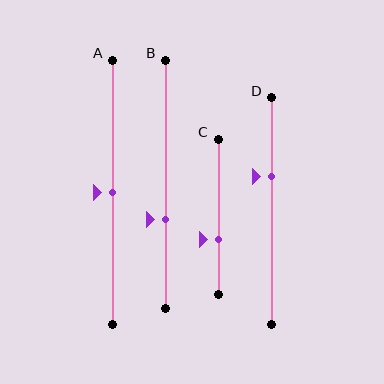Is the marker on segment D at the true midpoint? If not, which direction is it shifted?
No, the marker on segment D is shifted upward by about 15% of the segment length.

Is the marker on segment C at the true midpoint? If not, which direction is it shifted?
No, the marker on segment C is shifted downward by about 15% of the segment length.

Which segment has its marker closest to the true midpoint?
Segment A has its marker closest to the true midpoint.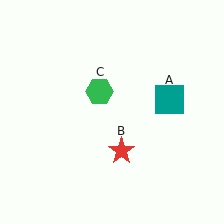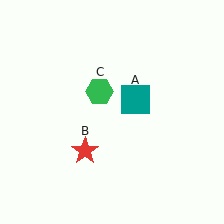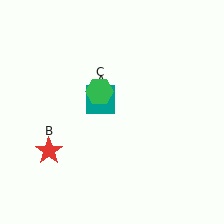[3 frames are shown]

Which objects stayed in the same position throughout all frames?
Green hexagon (object C) remained stationary.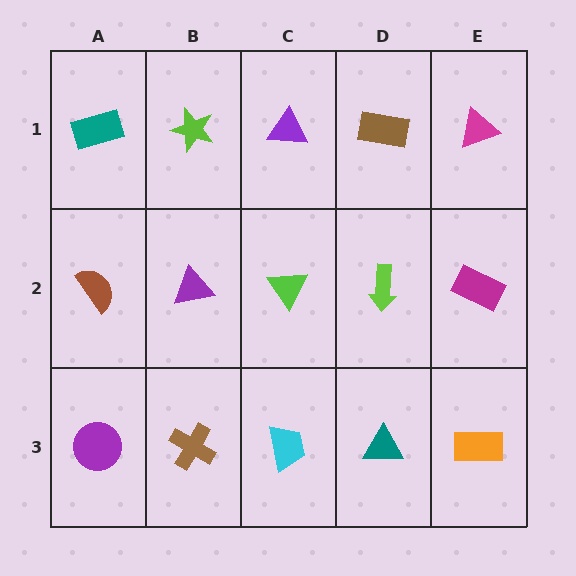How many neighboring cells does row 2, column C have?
4.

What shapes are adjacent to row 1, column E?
A magenta rectangle (row 2, column E), a brown rectangle (row 1, column D).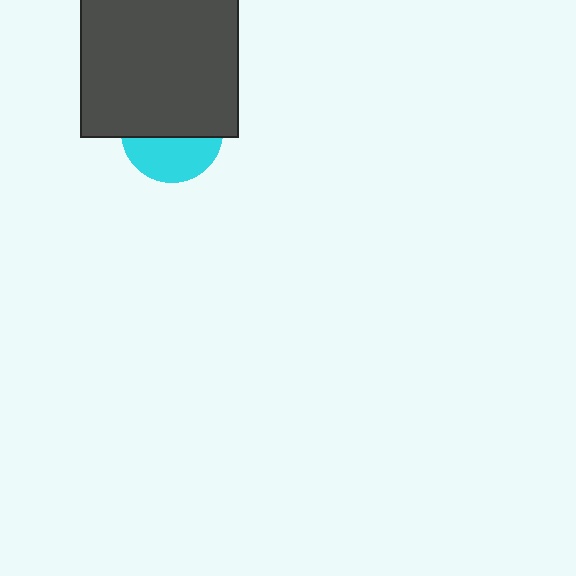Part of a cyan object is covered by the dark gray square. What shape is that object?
It is a circle.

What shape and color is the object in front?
The object in front is a dark gray square.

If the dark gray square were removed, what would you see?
You would see the complete cyan circle.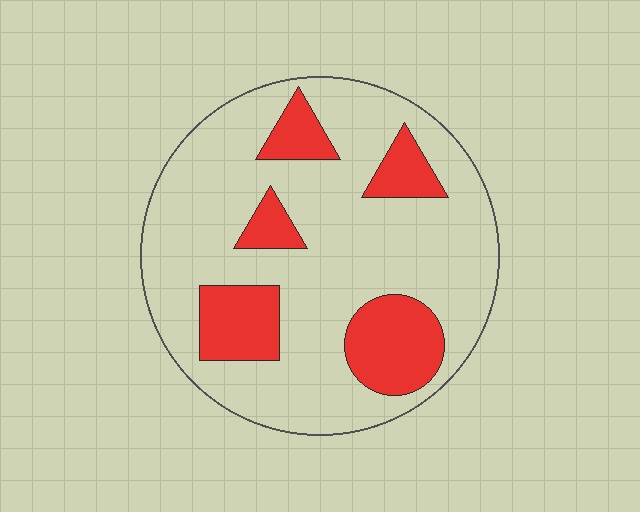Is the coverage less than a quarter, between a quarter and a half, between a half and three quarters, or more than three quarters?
Less than a quarter.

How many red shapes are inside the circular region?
5.